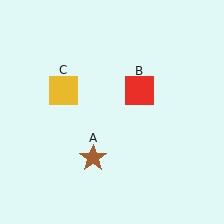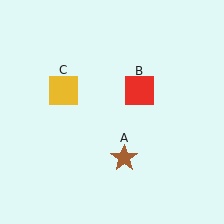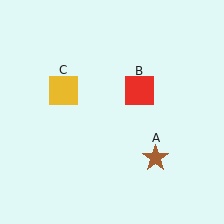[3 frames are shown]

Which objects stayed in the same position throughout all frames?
Red square (object B) and yellow square (object C) remained stationary.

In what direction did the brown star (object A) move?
The brown star (object A) moved right.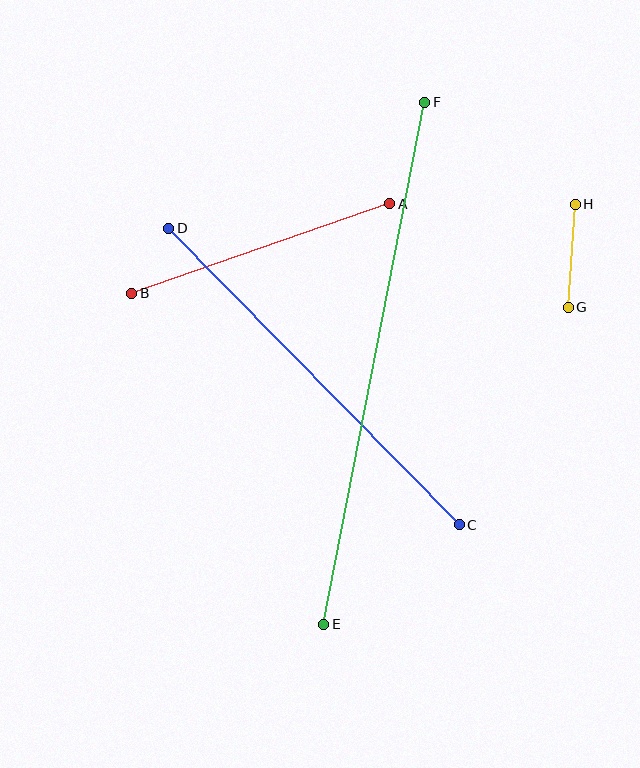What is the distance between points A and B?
The distance is approximately 273 pixels.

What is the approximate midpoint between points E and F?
The midpoint is at approximately (374, 363) pixels.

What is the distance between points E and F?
The distance is approximately 532 pixels.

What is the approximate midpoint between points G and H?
The midpoint is at approximately (572, 256) pixels.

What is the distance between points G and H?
The distance is approximately 103 pixels.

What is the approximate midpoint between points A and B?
The midpoint is at approximately (261, 249) pixels.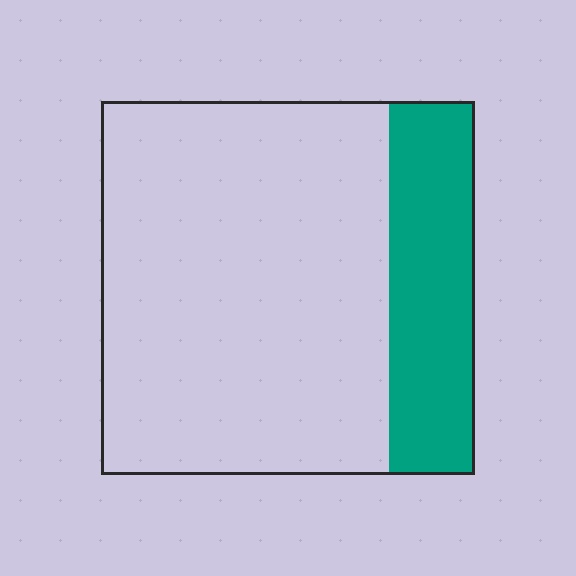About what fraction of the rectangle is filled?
About one quarter (1/4).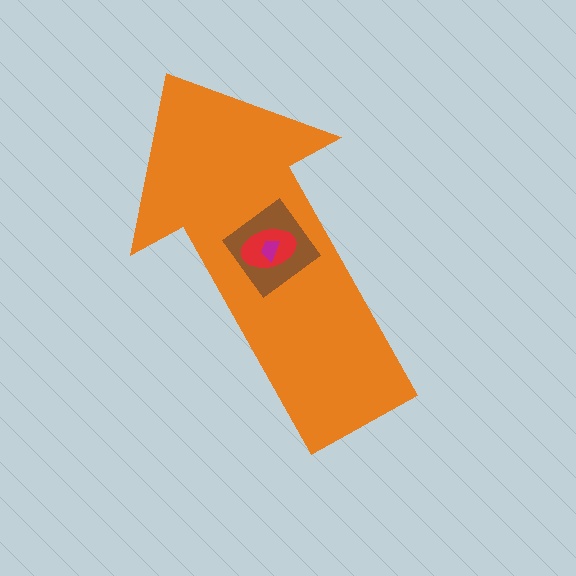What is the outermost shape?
The orange arrow.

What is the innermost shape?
The magenta trapezoid.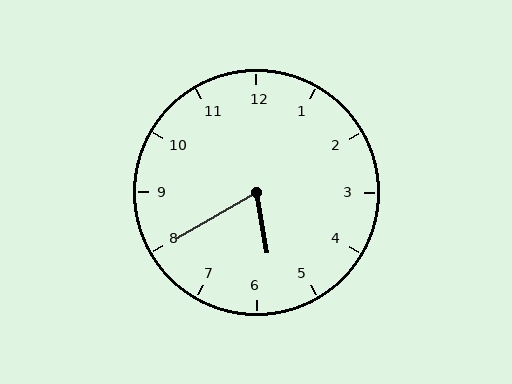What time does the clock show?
5:40.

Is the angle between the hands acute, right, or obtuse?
It is acute.